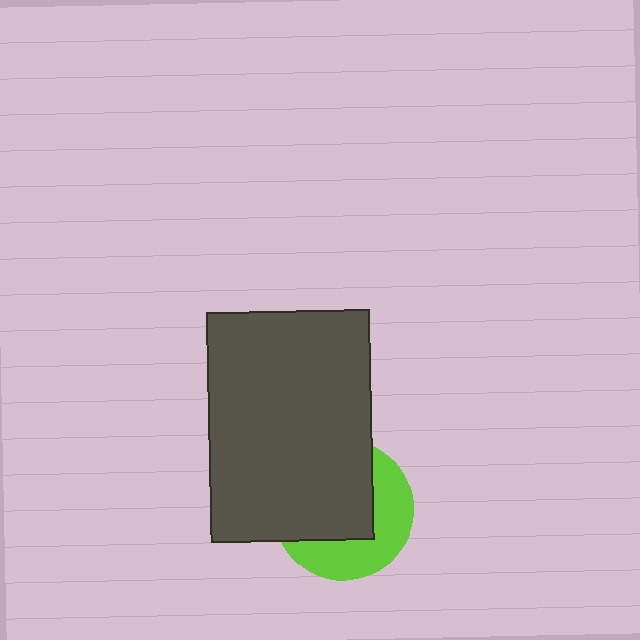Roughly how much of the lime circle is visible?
A small part of it is visible (roughly 42%).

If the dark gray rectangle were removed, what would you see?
You would see the complete lime circle.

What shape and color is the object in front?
The object in front is a dark gray rectangle.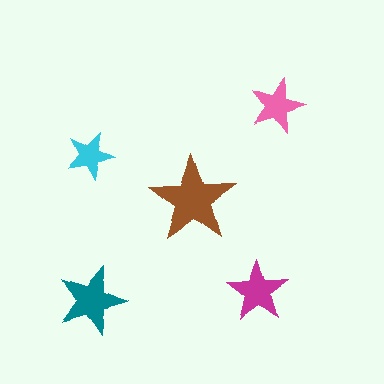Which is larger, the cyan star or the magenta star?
The magenta one.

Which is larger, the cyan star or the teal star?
The teal one.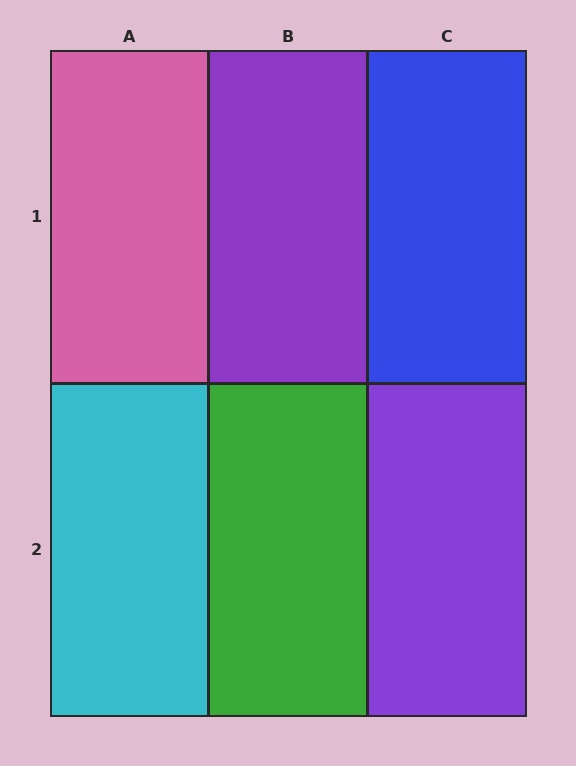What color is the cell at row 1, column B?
Purple.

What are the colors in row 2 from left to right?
Cyan, green, purple.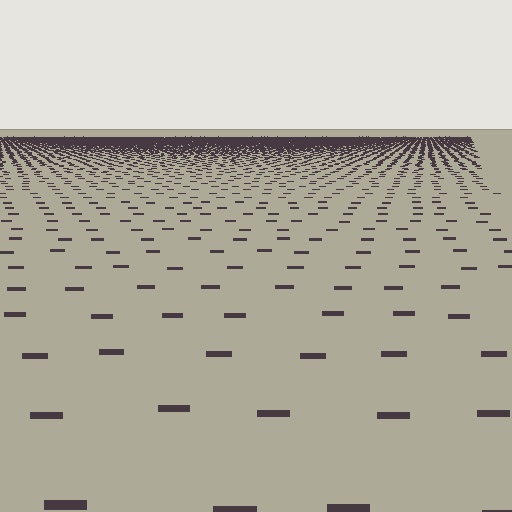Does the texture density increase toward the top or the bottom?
Density increases toward the top.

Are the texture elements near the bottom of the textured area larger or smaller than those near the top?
Larger. Near the bottom, elements are closer to the viewer and appear at a bigger on-screen size.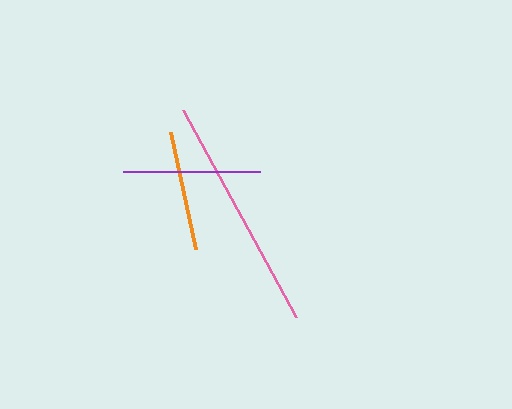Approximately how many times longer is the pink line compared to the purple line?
The pink line is approximately 1.7 times the length of the purple line.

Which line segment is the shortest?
The orange line is the shortest at approximately 119 pixels.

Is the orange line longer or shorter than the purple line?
The purple line is longer than the orange line.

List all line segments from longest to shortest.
From longest to shortest: pink, purple, orange.